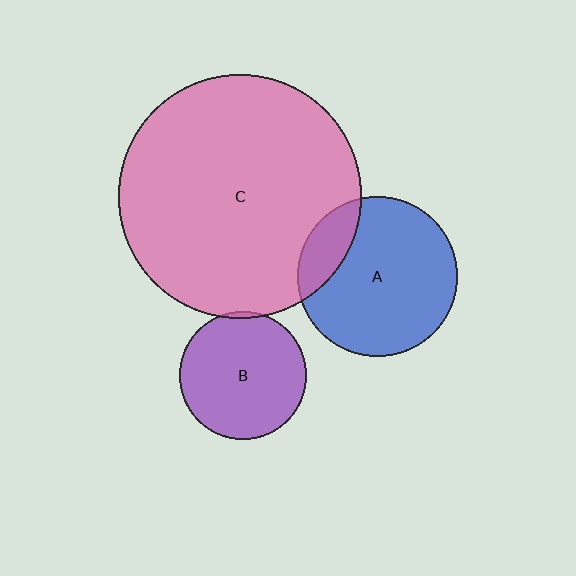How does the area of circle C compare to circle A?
Approximately 2.3 times.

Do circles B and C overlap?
Yes.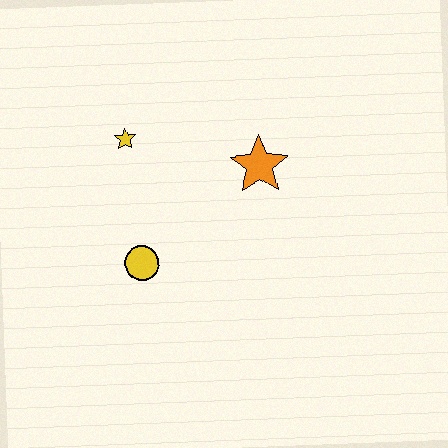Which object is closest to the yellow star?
The yellow circle is closest to the yellow star.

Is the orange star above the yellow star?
No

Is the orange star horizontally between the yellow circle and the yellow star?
No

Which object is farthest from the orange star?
The yellow circle is farthest from the orange star.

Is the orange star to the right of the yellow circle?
Yes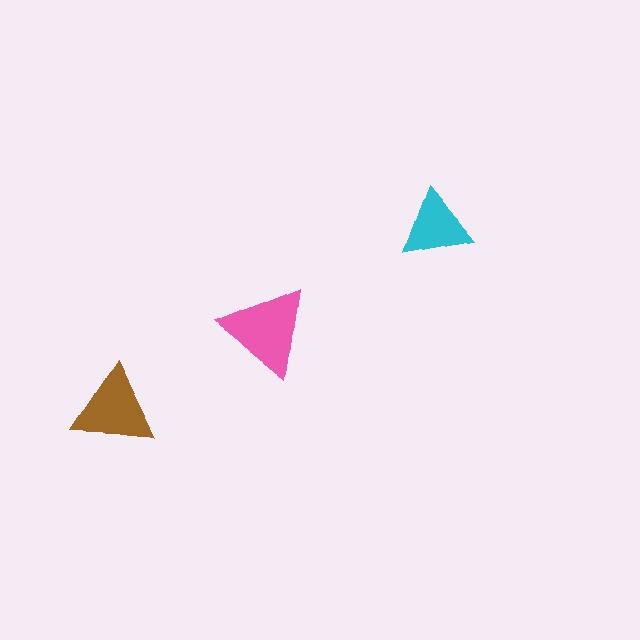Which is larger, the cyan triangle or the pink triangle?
The pink one.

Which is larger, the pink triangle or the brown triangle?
The pink one.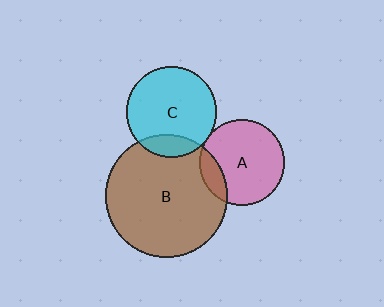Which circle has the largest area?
Circle B (brown).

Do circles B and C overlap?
Yes.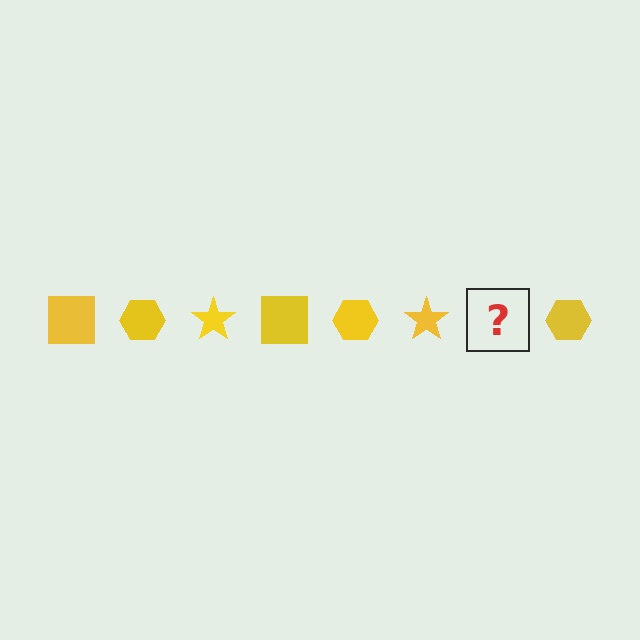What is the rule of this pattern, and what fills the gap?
The rule is that the pattern cycles through square, hexagon, star shapes in yellow. The gap should be filled with a yellow square.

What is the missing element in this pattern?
The missing element is a yellow square.